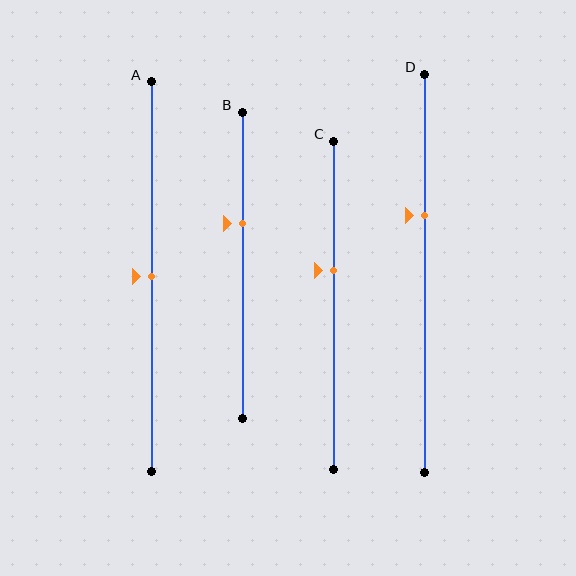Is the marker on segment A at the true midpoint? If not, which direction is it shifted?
Yes, the marker on segment A is at the true midpoint.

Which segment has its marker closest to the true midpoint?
Segment A has its marker closest to the true midpoint.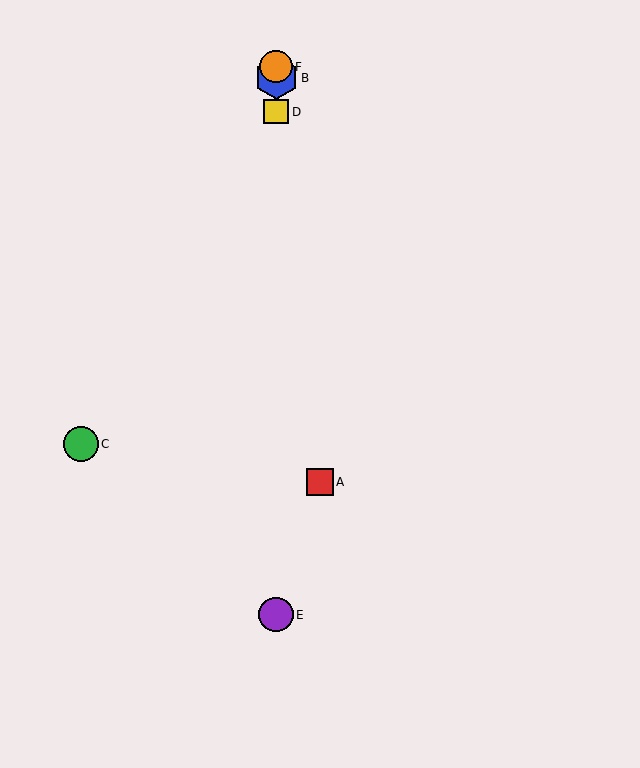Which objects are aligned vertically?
Objects B, D, E, F are aligned vertically.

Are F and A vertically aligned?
No, F is at x≈276 and A is at x≈320.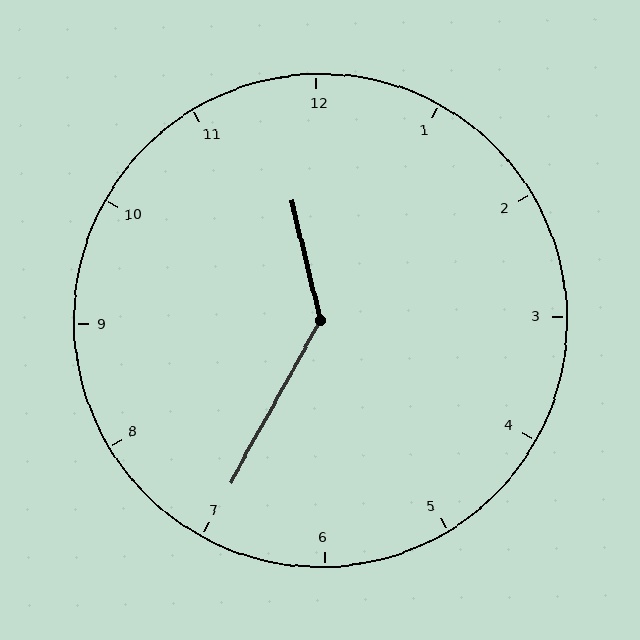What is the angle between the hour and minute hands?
Approximately 138 degrees.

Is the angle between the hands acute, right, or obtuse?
It is obtuse.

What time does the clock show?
11:35.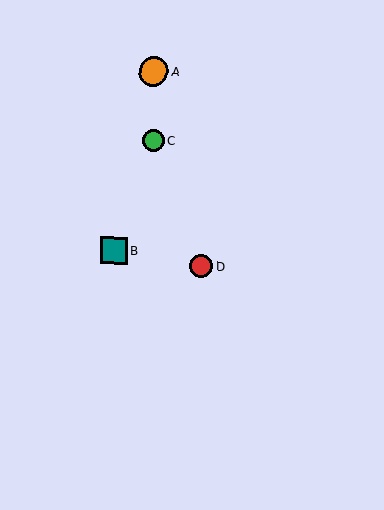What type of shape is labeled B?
Shape B is a teal square.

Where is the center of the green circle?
The center of the green circle is at (154, 141).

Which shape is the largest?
The orange circle (labeled A) is the largest.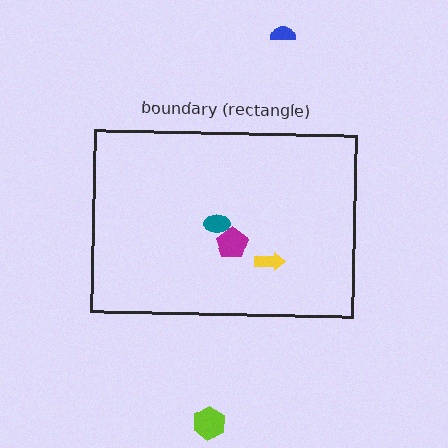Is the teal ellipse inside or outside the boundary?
Inside.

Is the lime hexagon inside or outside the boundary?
Outside.